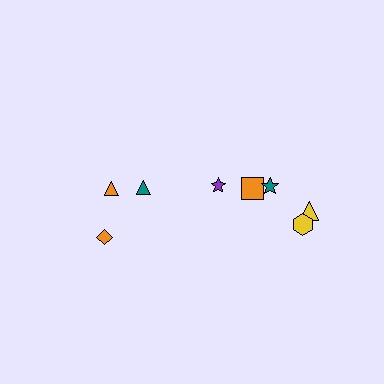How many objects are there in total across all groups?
There are 8 objects.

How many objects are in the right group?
There are 5 objects.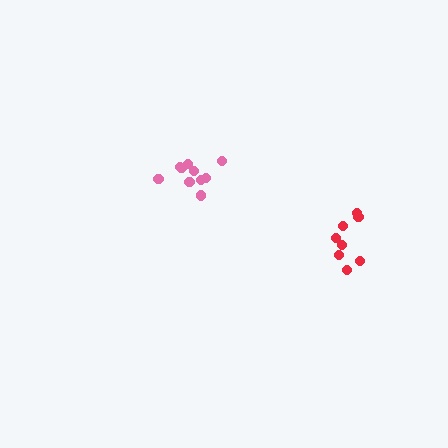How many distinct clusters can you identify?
There are 2 distinct clusters.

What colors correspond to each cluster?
The clusters are colored: pink, red.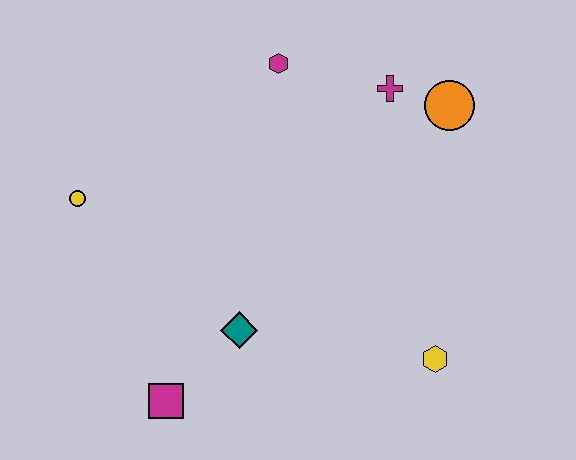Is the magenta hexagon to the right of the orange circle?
No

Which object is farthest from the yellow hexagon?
The yellow circle is farthest from the yellow hexagon.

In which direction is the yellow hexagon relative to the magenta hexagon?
The yellow hexagon is below the magenta hexagon.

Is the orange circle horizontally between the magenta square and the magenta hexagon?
No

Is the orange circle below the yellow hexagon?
No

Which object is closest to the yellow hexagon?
The teal diamond is closest to the yellow hexagon.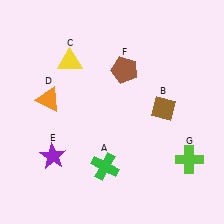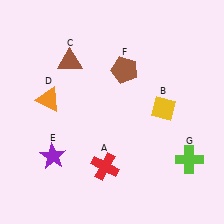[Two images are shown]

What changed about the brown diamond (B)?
In Image 1, B is brown. In Image 2, it changed to yellow.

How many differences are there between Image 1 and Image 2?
There are 3 differences between the two images.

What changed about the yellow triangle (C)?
In Image 1, C is yellow. In Image 2, it changed to brown.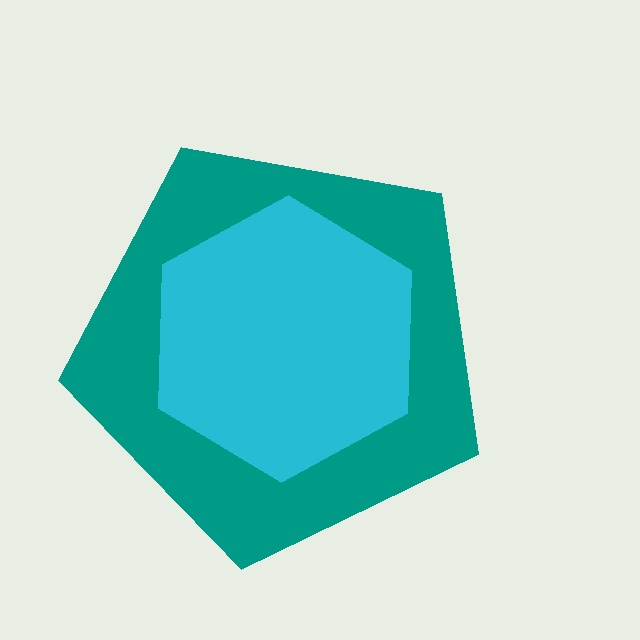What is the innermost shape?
The cyan hexagon.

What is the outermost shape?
The teal pentagon.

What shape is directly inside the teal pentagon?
The cyan hexagon.